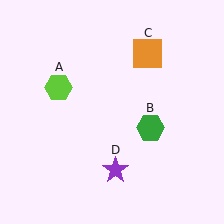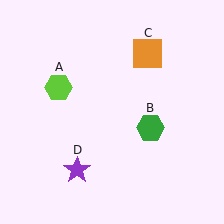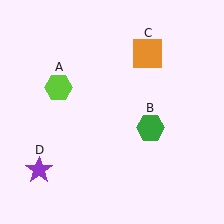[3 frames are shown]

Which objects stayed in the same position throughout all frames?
Lime hexagon (object A) and green hexagon (object B) and orange square (object C) remained stationary.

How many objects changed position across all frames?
1 object changed position: purple star (object D).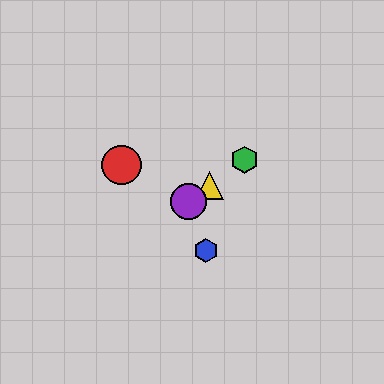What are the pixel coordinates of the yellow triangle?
The yellow triangle is at (209, 186).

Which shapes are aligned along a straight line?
The green hexagon, the yellow triangle, the purple circle are aligned along a straight line.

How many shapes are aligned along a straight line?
3 shapes (the green hexagon, the yellow triangle, the purple circle) are aligned along a straight line.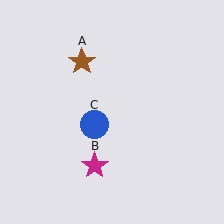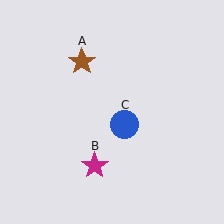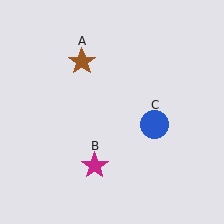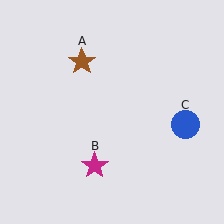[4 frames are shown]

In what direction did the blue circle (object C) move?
The blue circle (object C) moved right.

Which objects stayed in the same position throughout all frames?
Brown star (object A) and magenta star (object B) remained stationary.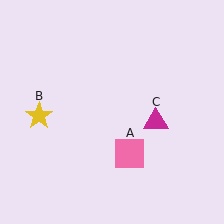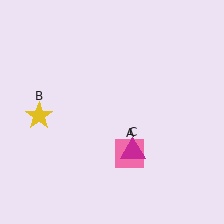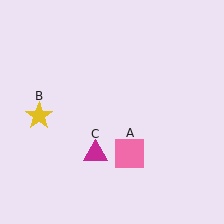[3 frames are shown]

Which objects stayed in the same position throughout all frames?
Pink square (object A) and yellow star (object B) remained stationary.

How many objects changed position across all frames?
1 object changed position: magenta triangle (object C).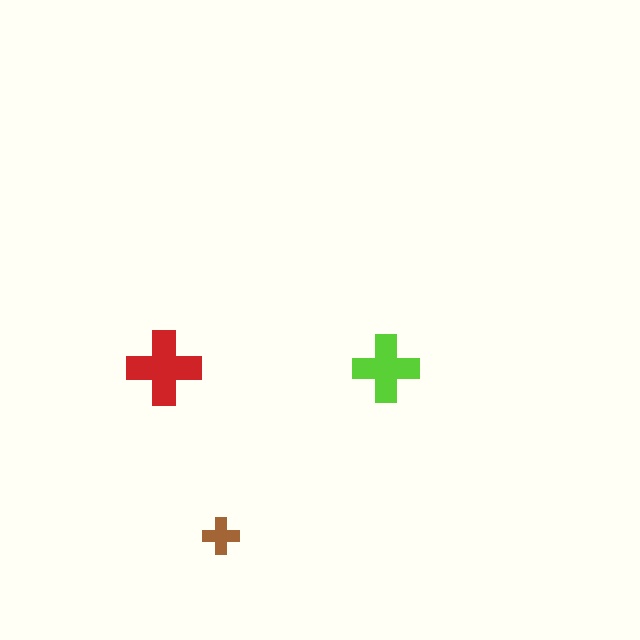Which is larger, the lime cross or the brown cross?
The lime one.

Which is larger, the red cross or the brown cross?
The red one.